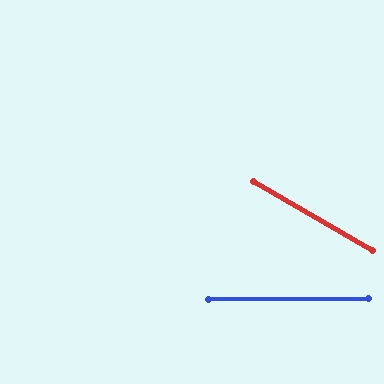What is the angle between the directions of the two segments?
Approximately 31 degrees.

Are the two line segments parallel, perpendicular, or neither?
Neither parallel nor perpendicular — they differ by about 31°.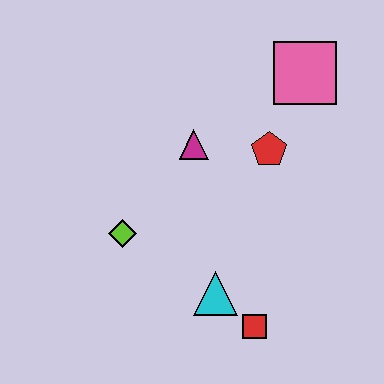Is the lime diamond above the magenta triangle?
No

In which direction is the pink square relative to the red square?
The pink square is above the red square.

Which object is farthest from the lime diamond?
The pink square is farthest from the lime diamond.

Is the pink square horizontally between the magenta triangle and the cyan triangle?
No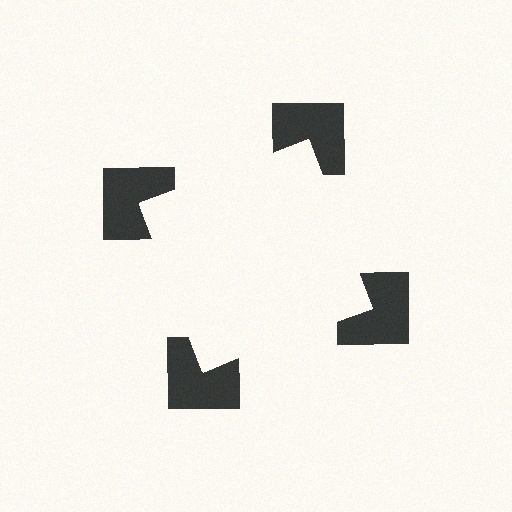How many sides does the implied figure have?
4 sides.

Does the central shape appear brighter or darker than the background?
It typically appears slightly brighter than the background, even though no actual brightness change is drawn.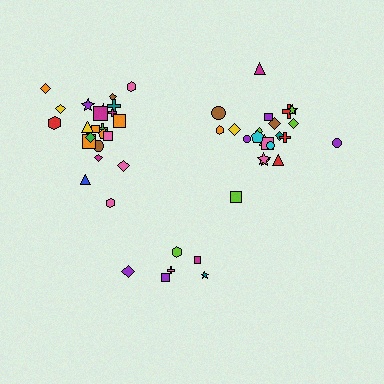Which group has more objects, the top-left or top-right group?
The top-left group.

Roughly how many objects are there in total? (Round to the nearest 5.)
Roughly 55 objects in total.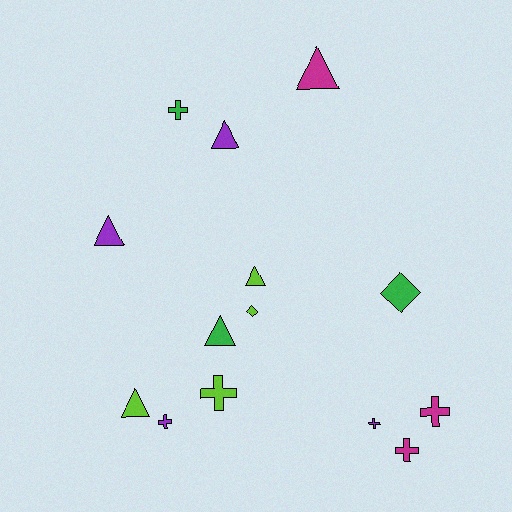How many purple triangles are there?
There are 2 purple triangles.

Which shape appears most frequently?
Cross, with 6 objects.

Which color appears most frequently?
Lime, with 4 objects.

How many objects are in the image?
There are 14 objects.